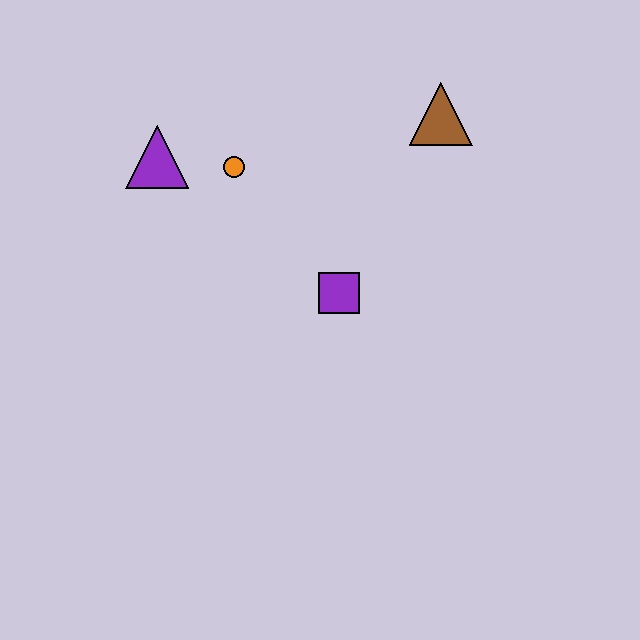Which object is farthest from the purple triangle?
The brown triangle is farthest from the purple triangle.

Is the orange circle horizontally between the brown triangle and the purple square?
No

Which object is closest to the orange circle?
The purple triangle is closest to the orange circle.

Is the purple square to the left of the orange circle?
No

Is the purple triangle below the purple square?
No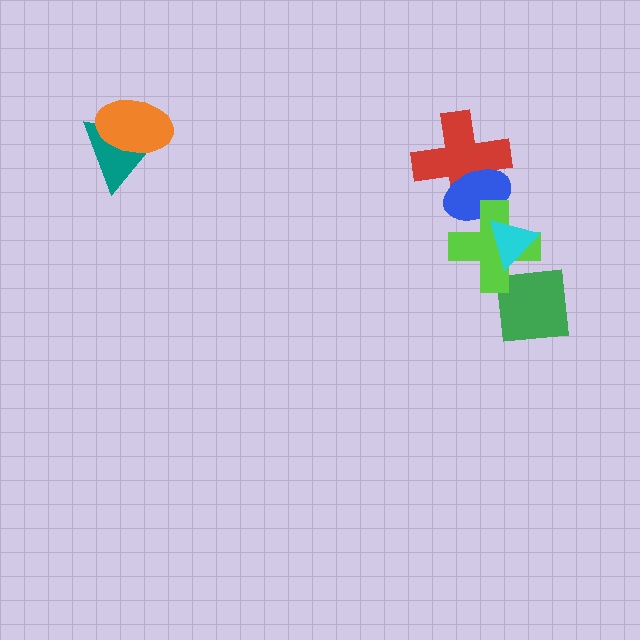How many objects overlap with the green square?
1 object overlaps with the green square.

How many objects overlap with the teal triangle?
1 object overlaps with the teal triangle.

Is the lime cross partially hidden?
Yes, it is partially covered by another shape.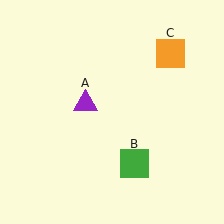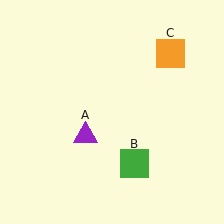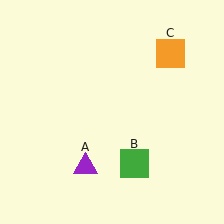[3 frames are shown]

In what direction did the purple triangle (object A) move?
The purple triangle (object A) moved down.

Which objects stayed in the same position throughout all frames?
Green square (object B) and orange square (object C) remained stationary.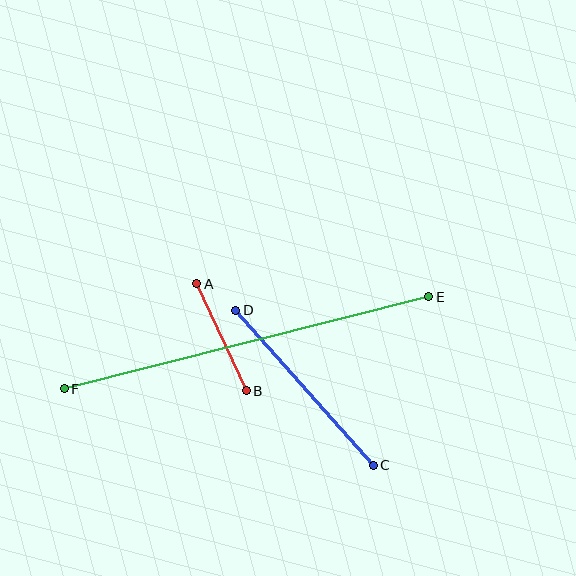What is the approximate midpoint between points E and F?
The midpoint is at approximately (246, 343) pixels.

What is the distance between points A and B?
The distance is approximately 118 pixels.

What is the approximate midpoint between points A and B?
The midpoint is at approximately (221, 337) pixels.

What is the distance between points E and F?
The distance is approximately 376 pixels.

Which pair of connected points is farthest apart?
Points E and F are farthest apart.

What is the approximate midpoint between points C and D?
The midpoint is at approximately (305, 388) pixels.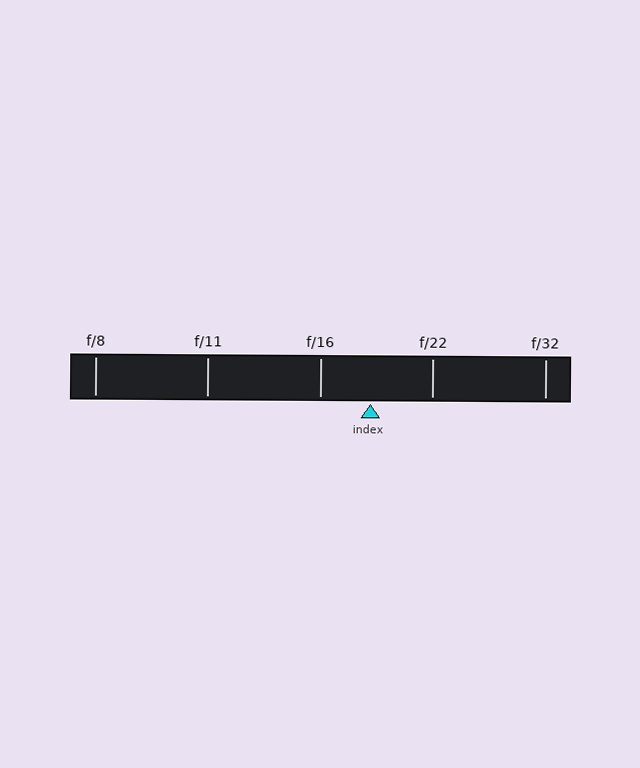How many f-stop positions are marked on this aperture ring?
There are 5 f-stop positions marked.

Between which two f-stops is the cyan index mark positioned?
The index mark is between f/16 and f/22.